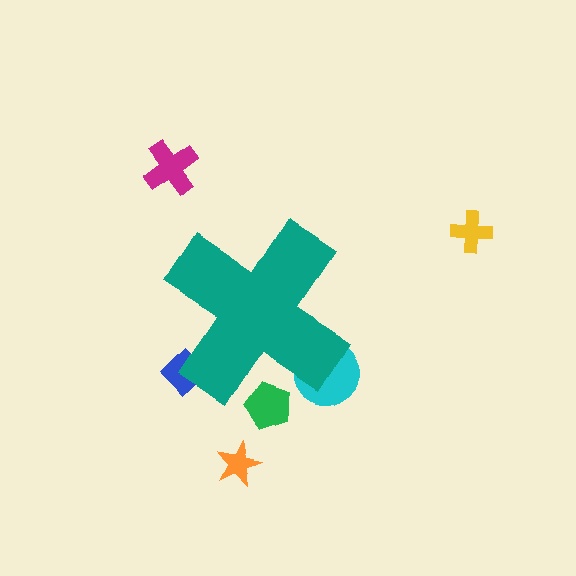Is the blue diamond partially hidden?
Yes, the blue diamond is partially hidden behind the teal cross.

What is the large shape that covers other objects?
A teal cross.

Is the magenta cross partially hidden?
No, the magenta cross is fully visible.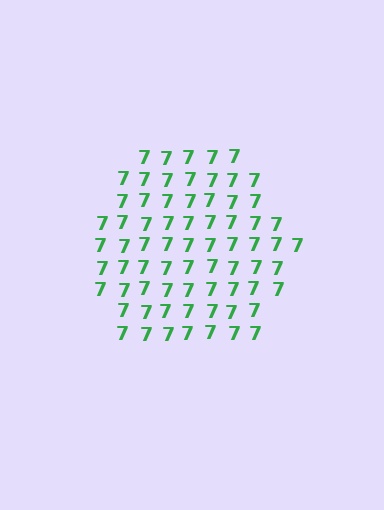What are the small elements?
The small elements are digit 7's.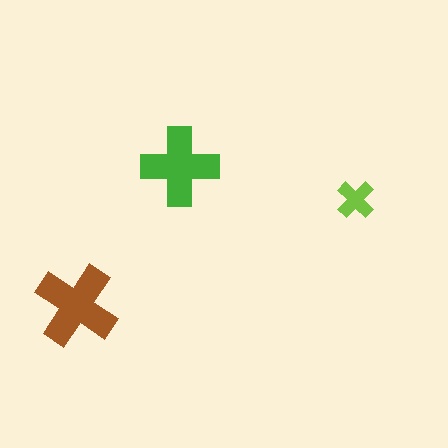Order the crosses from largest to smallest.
the brown one, the green one, the lime one.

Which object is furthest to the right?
The lime cross is rightmost.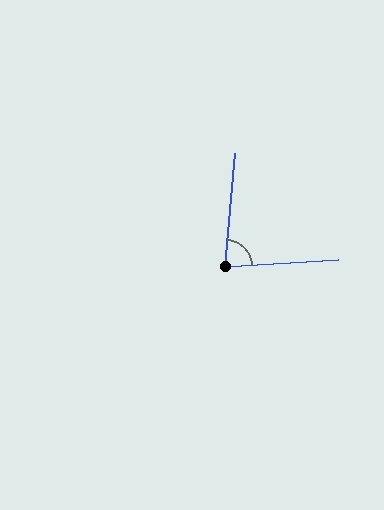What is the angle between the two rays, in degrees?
Approximately 81 degrees.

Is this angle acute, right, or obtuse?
It is acute.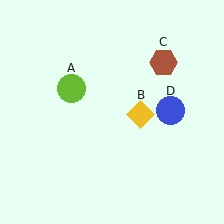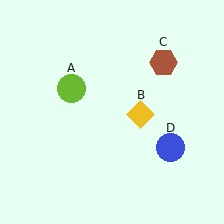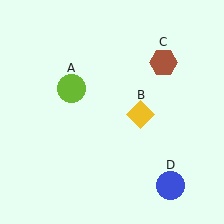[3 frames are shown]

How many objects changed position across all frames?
1 object changed position: blue circle (object D).